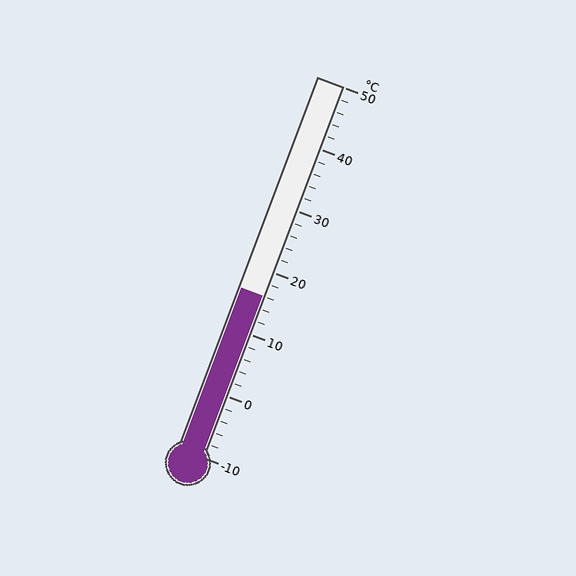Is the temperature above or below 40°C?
The temperature is below 40°C.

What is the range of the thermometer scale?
The thermometer scale ranges from -10°C to 50°C.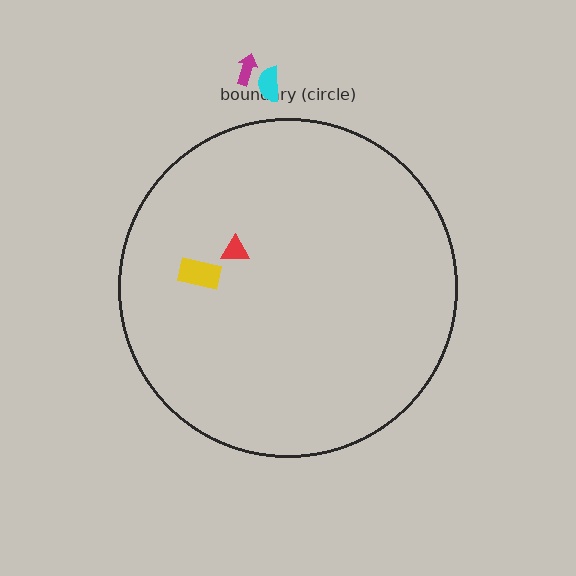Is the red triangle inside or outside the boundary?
Inside.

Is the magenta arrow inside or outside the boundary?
Outside.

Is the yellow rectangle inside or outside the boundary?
Inside.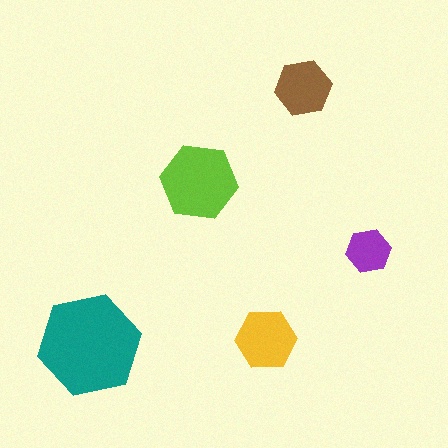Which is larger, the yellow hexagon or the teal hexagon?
The teal one.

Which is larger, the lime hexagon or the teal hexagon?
The teal one.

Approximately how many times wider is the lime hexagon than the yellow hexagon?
About 1.5 times wider.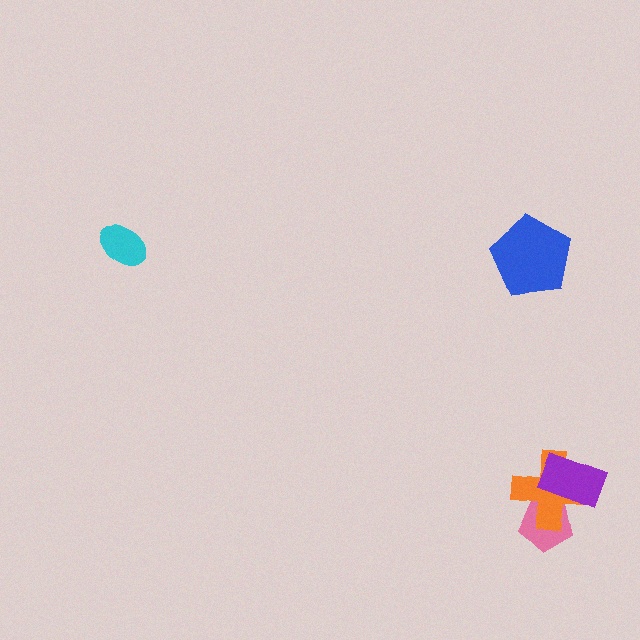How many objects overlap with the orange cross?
2 objects overlap with the orange cross.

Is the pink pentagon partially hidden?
Yes, it is partially covered by another shape.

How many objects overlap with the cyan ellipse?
0 objects overlap with the cyan ellipse.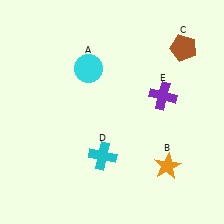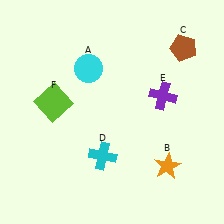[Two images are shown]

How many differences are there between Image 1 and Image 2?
There is 1 difference between the two images.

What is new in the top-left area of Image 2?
A lime square (F) was added in the top-left area of Image 2.